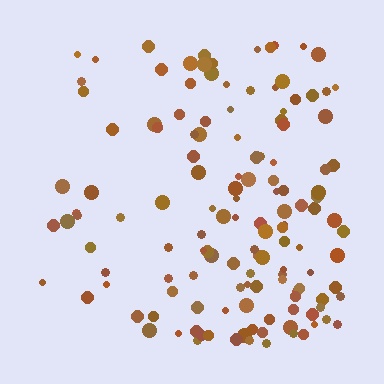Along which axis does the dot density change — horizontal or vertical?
Horizontal.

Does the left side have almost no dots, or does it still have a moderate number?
Still a moderate number, just noticeably fewer than the right.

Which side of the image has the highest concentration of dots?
The right.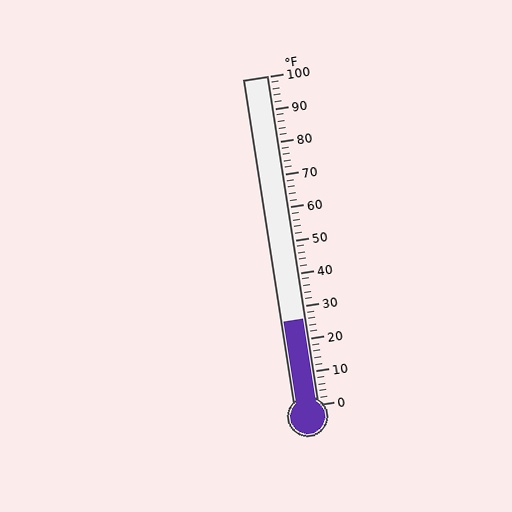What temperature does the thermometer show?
The thermometer shows approximately 26°F.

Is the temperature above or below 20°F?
The temperature is above 20°F.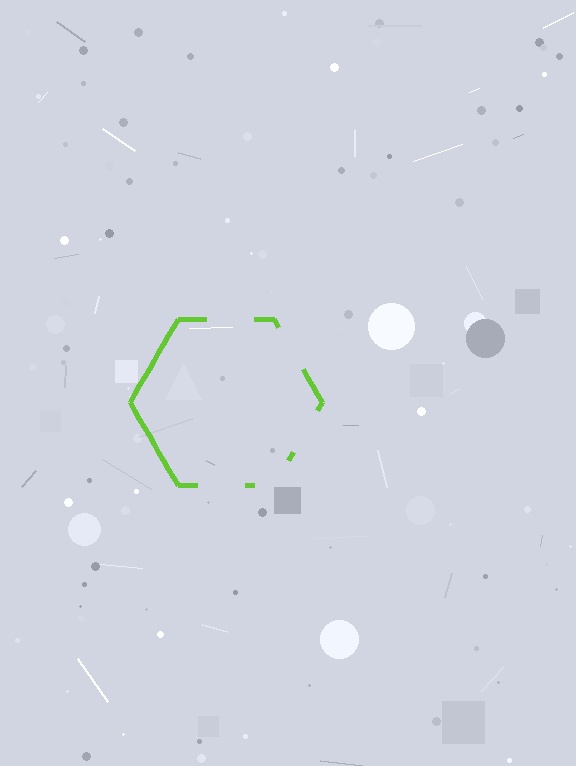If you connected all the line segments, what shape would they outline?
They would outline a hexagon.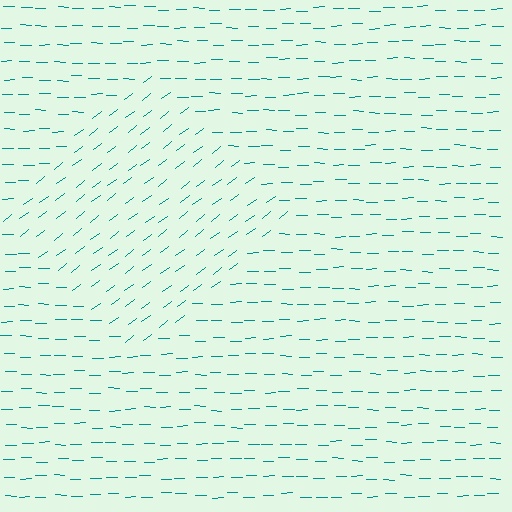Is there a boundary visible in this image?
Yes, there is a texture boundary formed by a change in line orientation.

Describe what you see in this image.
The image is filled with small teal line segments. A diamond region in the image has lines oriented differently from the surrounding lines, creating a visible texture boundary.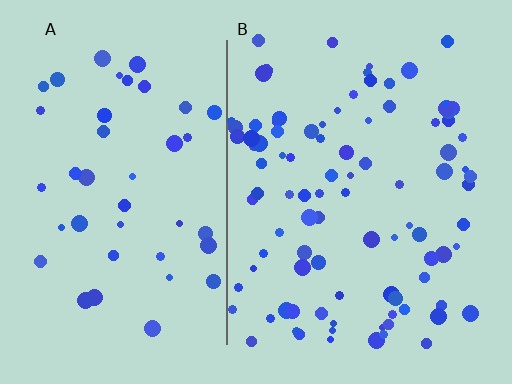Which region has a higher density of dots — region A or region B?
B (the right).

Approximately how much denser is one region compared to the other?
Approximately 2.1× — region B over region A.